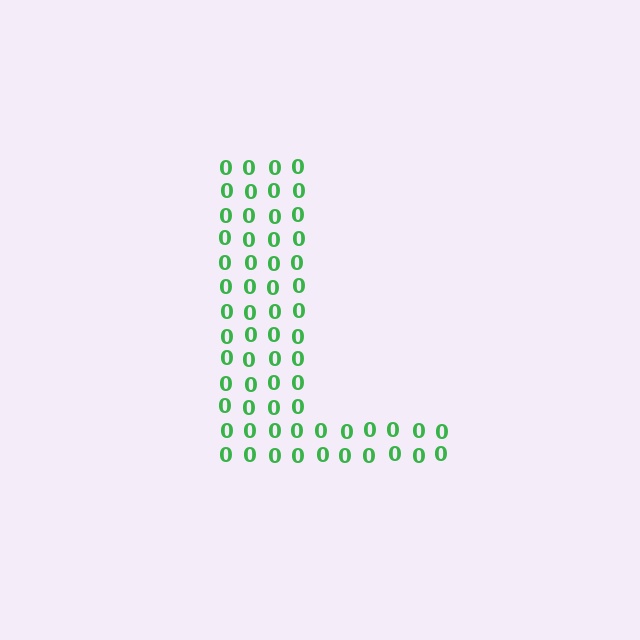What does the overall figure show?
The overall figure shows the letter L.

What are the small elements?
The small elements are digit 0's.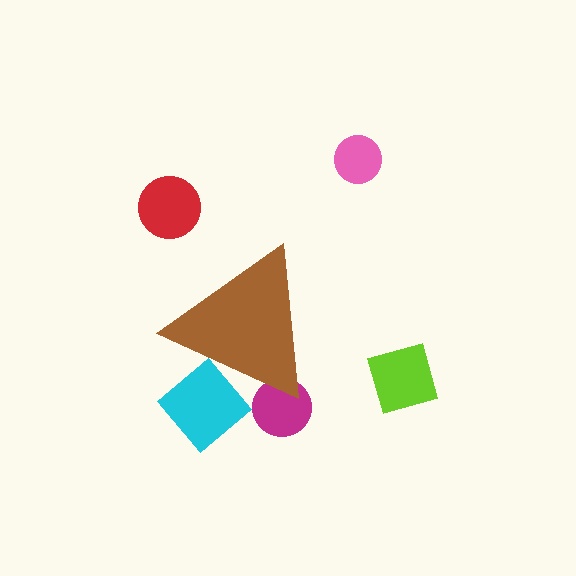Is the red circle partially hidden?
No, the red circle is fully visible.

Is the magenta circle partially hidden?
Yes, the magenta circle is partially hidden behind the brown triangle.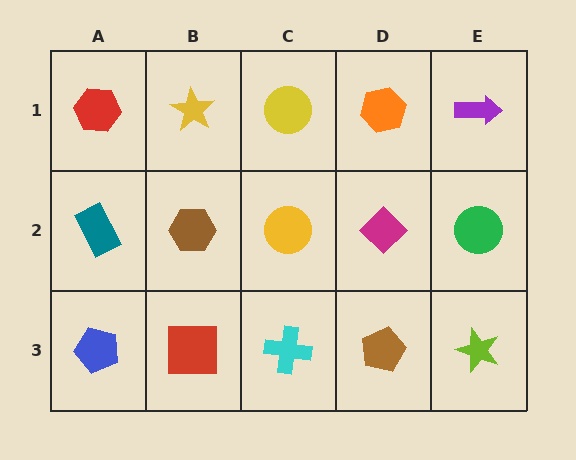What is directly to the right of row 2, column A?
A brown hexagon.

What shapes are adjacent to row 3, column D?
A magenta diamond (row 2, column D), a cyan cross (row 3, column C), a lime star (row 3, column E).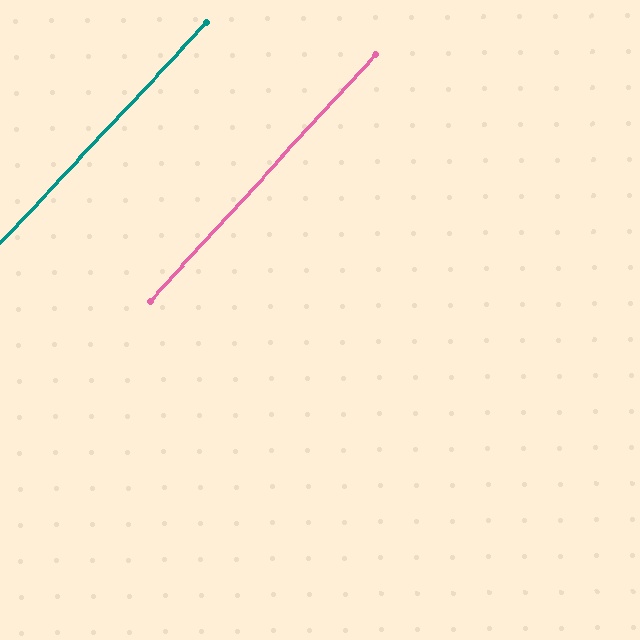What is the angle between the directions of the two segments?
Approximately 1 degree.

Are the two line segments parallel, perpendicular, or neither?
Parallel — their directions differ by only 0.9°.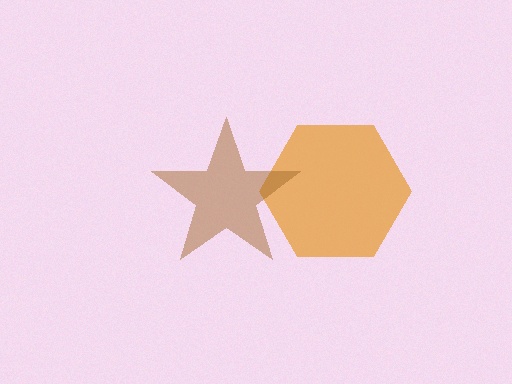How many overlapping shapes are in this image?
There are 2 overlapping shapes in the image.